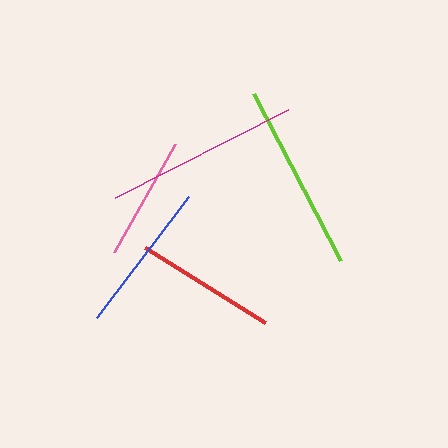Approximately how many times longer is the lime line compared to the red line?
The lime line is approximately 1.3 times the length of the red line.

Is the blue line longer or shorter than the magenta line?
The magenta line is longer than the blue line.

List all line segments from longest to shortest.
From longest to shortest: magenta, lime, blue, red, pink.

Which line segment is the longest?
The magenta line is the longest at approximately 195 pixels.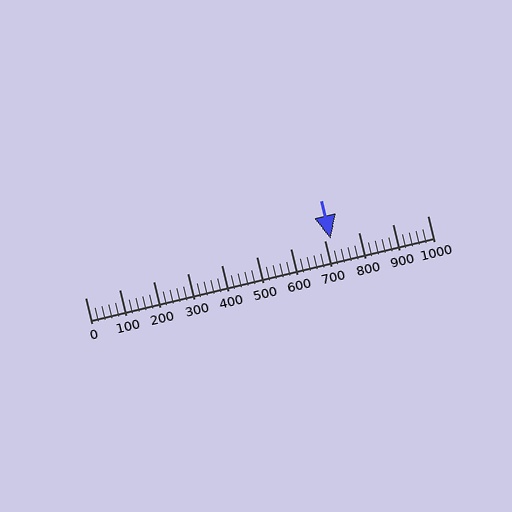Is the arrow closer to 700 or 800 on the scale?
The arrow is closer to 700.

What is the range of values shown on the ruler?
The ruler shows values from 0 to 1000.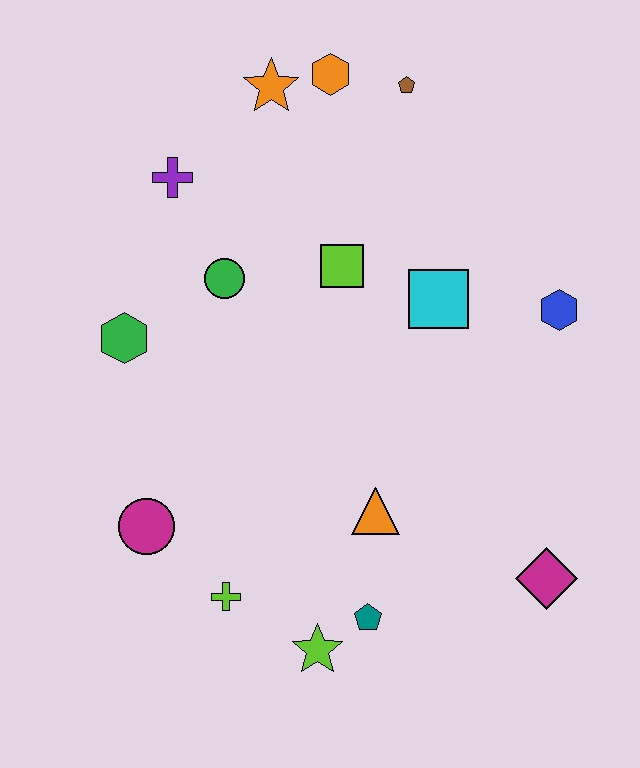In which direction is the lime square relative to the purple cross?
The lime square is to the right of the purple cross.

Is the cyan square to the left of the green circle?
No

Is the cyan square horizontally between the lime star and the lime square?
No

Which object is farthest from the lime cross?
The brown pentagon is farthest from the lime cross.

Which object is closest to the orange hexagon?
The orange star is closest to the orange hexagon.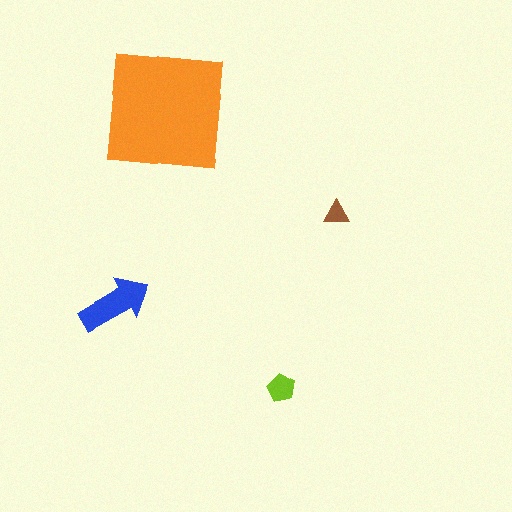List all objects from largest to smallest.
The orange square, the blue arrow, the lime pentagon, the brown triangle.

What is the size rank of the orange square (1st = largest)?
1st.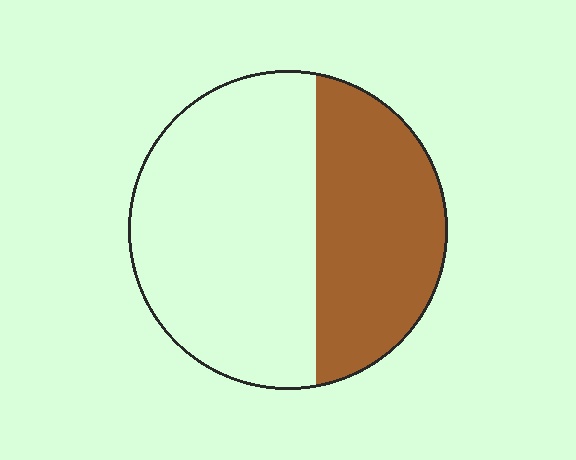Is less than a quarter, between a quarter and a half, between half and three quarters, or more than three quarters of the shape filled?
Between a quarter and a half.